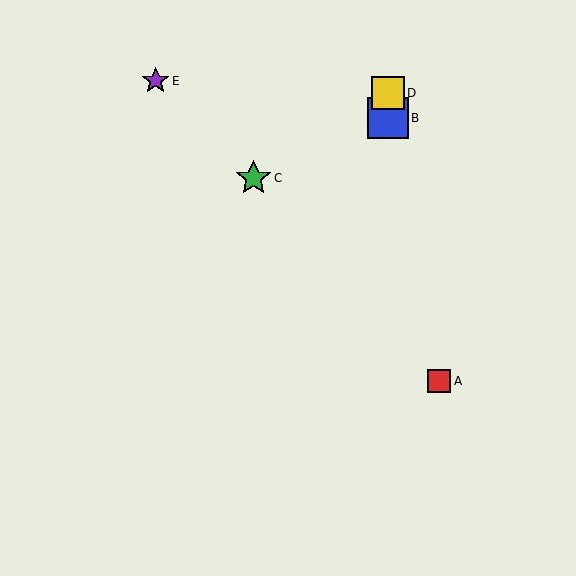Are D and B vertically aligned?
Yes, both are at x≈388.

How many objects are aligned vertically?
2 objects (B, D) are aligned vertically.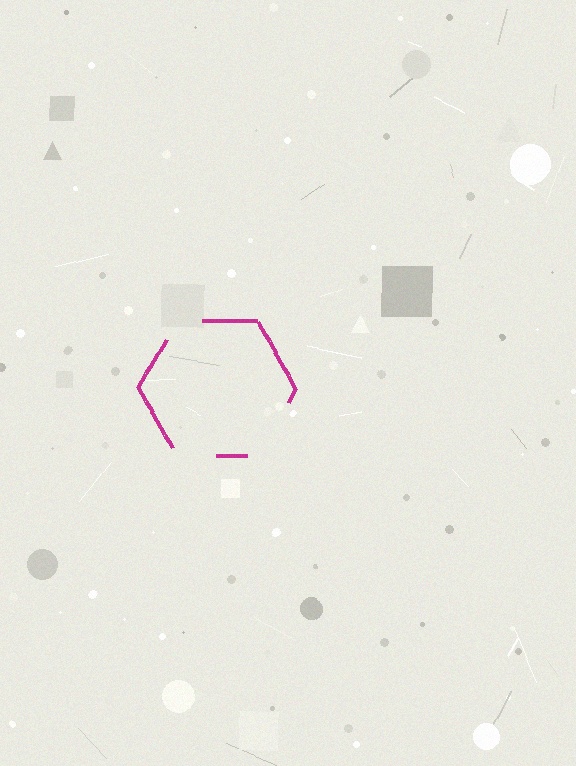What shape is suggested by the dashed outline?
The dashed outline suggests a hexagon.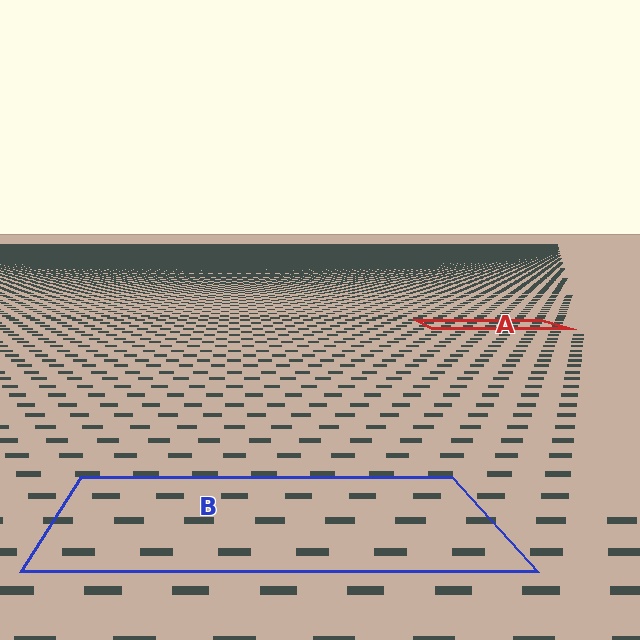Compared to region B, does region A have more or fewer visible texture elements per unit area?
Region A has more texture elements per unit area — they are packed more densely because it is farther away.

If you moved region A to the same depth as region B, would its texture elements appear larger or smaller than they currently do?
They would appear larger. At a closer depth, the same texture elements are projected at a bigger on-screen size.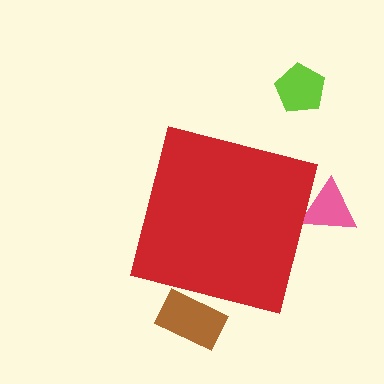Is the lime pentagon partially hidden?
No, the lime pentagon is fully visible.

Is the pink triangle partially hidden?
Yes, the pink triangle is partially hidden behind the red square.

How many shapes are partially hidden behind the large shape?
2 shapes are partially hidden.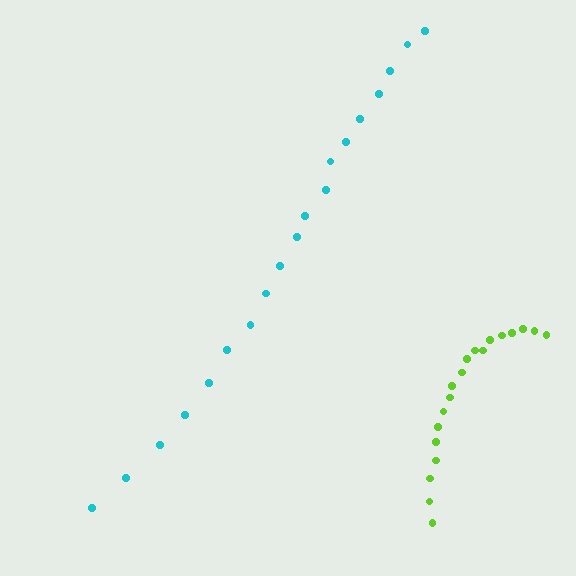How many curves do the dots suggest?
There are 2 distinct paths.